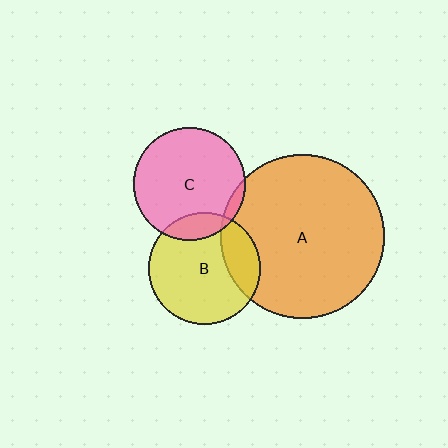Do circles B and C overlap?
Yes.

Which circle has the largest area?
Circle A (orange).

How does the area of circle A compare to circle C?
Approximately 2.1 times.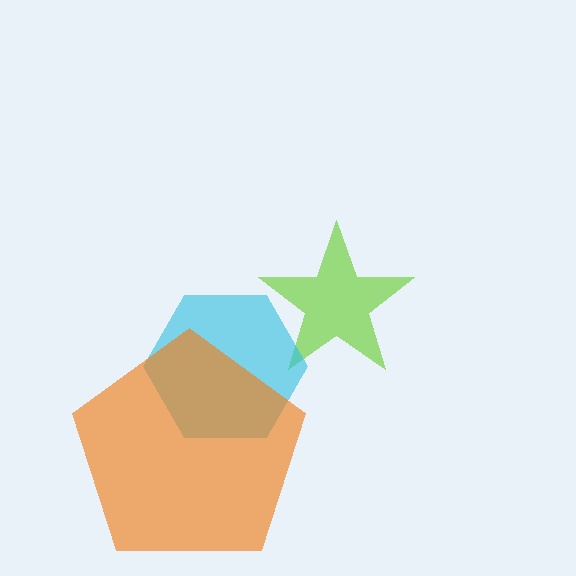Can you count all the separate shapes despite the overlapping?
Yes, there are 3 separate shapes.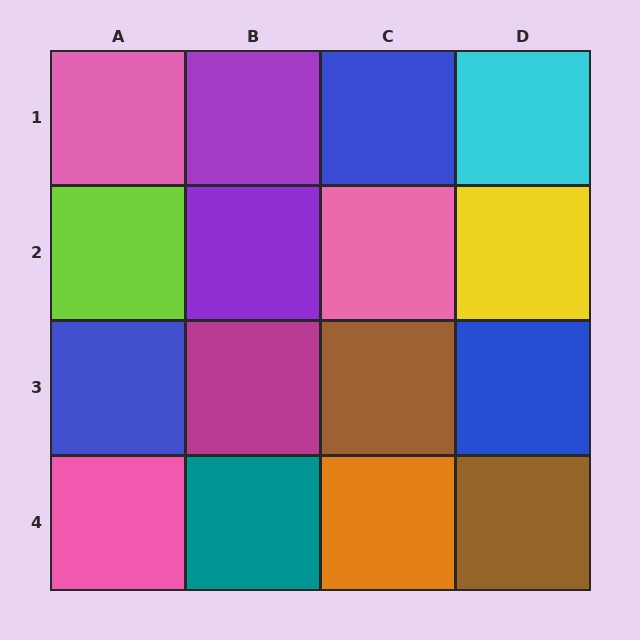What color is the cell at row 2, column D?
Yellow.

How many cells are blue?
3 cells are blue.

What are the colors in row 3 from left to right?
Blue, magenta, brown, blue.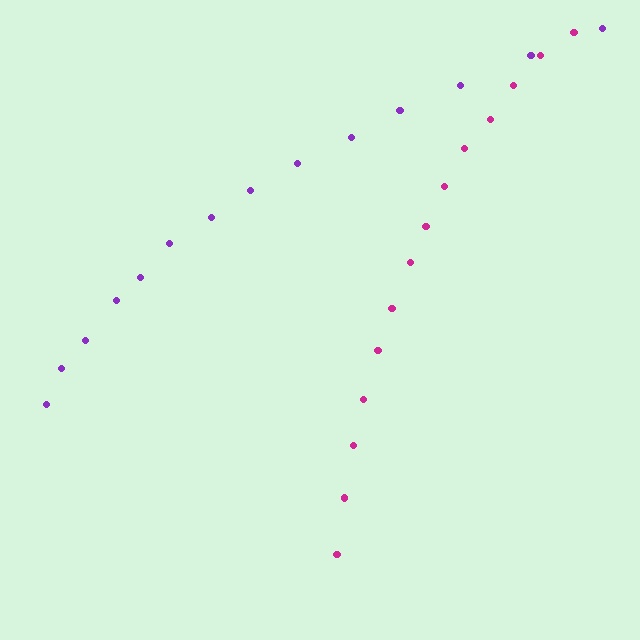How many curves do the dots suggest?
There are 2 distinct paths.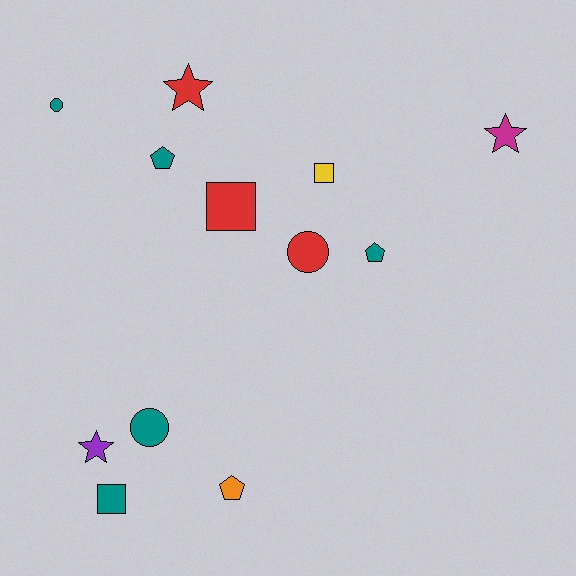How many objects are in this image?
There are 12 objects.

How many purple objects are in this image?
There is 1 purple object.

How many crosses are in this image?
There are no crosses.